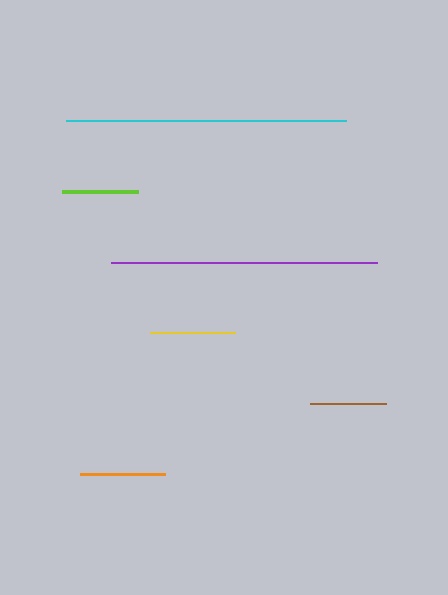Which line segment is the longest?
The cyan line is the longest at approximately 280 pixels.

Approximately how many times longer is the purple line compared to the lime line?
The purple line is approximately 3.5 times the length of the lime line.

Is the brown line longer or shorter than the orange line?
The orange line is longer than the brown line.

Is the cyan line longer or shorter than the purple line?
The cyan line is longer than the purple line.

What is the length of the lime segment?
The lime segment is approximately 77 pixels long.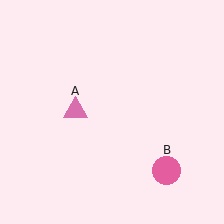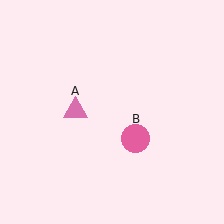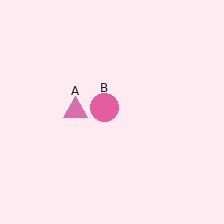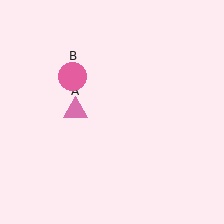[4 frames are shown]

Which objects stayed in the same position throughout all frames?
Pink triangle (object A) remained stationary.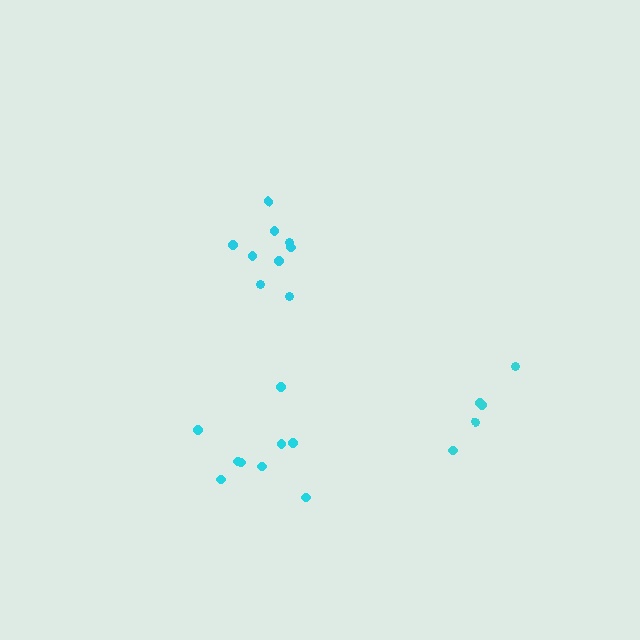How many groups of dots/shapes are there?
There are 3 groups.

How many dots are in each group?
Group 1: 9 dots, Group 2: 9 dots, Group 3: 5 dots (23 total).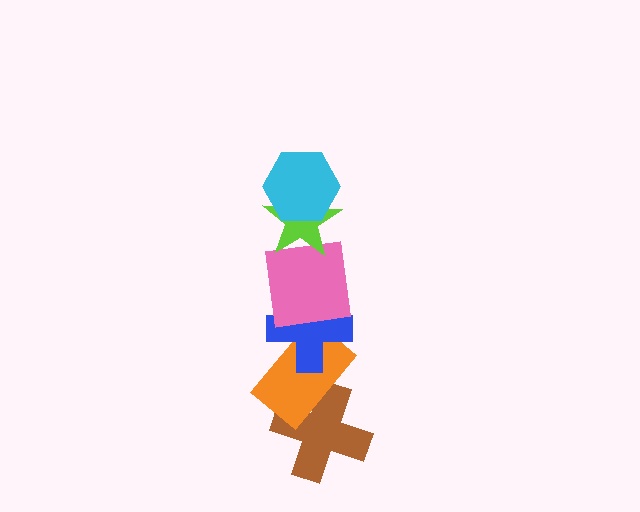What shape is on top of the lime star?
The cyan hexagon is on top of the lime star.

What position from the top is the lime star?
The lime star is 2nd from the top.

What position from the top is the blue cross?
The blue cross is 4th from the top.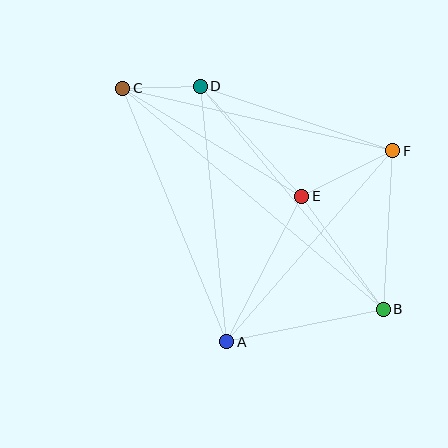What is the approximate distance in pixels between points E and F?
The distance between E and F is approximately 101 pixels.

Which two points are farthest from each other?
Points B and C are farthest from each other.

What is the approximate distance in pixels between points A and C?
The distance between A and C is approximately 274 pixels.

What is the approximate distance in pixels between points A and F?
The distance between A and F is approximately 253 pixels.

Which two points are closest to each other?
Points C and D are closest to each other.